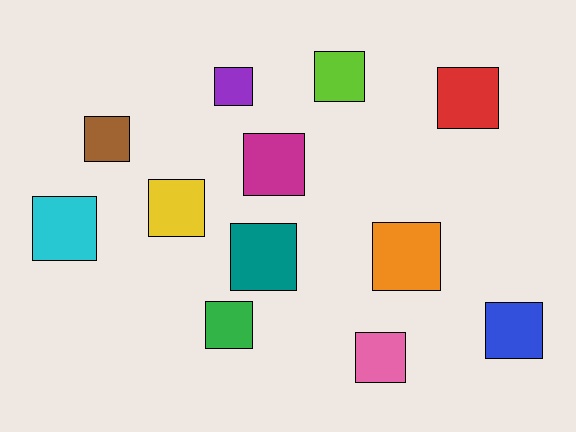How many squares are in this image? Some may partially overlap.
There are 12 squares.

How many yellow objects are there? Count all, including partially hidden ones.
There is 1 yellow object.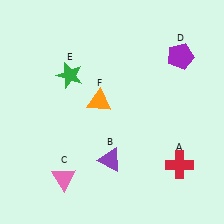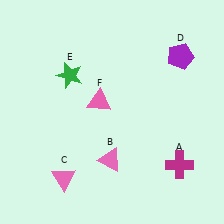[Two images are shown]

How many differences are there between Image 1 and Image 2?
There are 3 differences between the two images.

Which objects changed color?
A changed from red to magenta. B changed from purple to pink. F changed from orange to pink.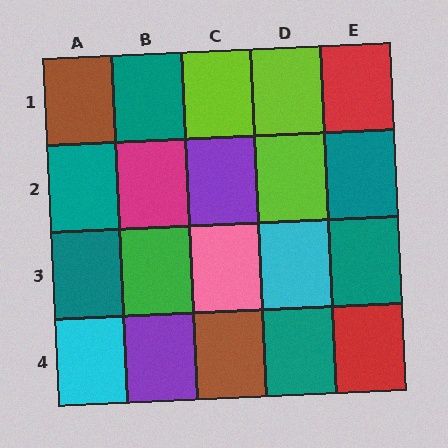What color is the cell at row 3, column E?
Teal.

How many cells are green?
1 cell is green.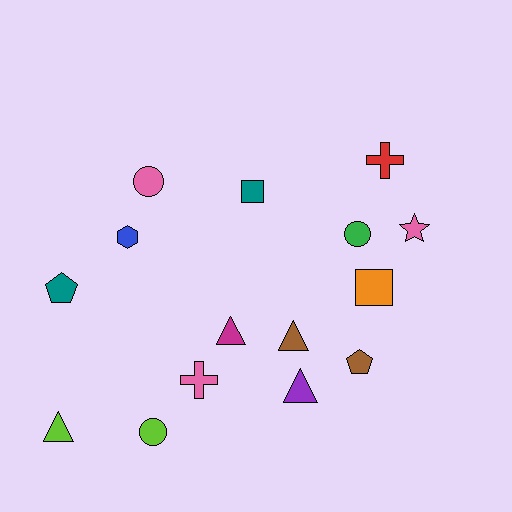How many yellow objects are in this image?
There are no yellow objects.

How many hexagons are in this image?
There is 1 hexagon.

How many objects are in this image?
There are 15 objects.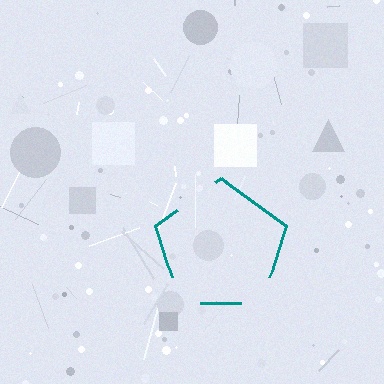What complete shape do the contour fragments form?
The contour fragments form a pentagon.